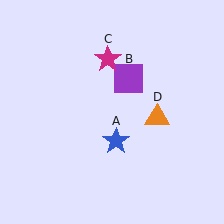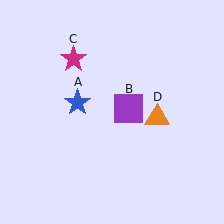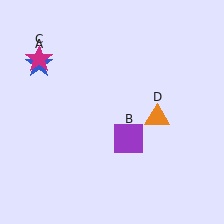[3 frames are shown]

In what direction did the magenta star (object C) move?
The magenta star (object C) moved left.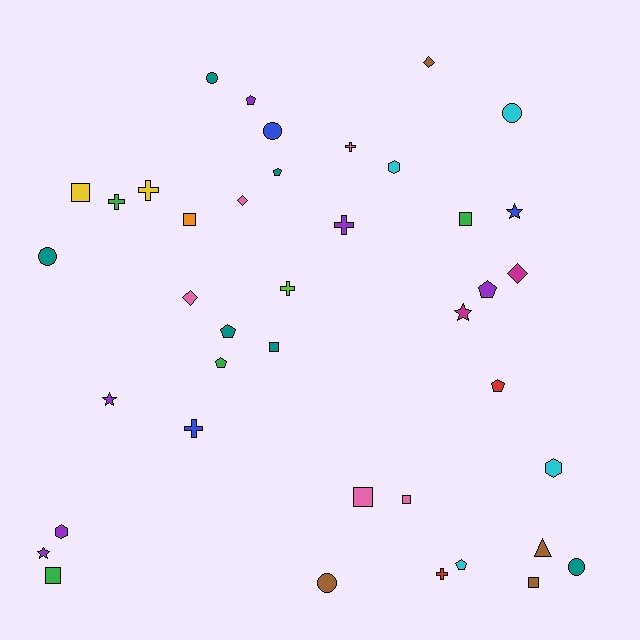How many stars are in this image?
There are 4 stars.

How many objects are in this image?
There are 40 objects.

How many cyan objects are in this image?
There are 4 cyan objects.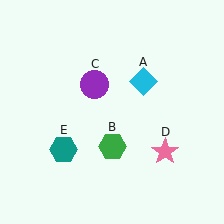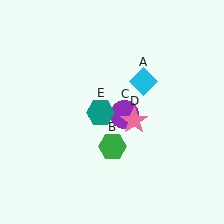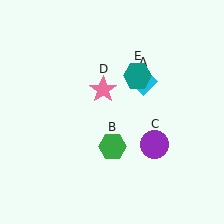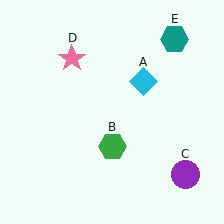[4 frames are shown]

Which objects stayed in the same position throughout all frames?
Cyan diamond (object A) and green hexagon (object B) remained stationary.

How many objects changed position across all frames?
3 objects changed position: purple circle (object C), pink star (object D), teal hexagon (object E).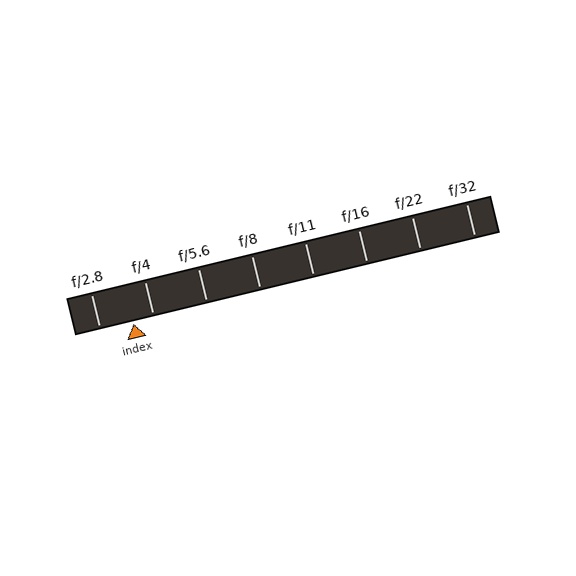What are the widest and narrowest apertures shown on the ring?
The widest aperture shown is f/2.8 and the narrowest is f/32.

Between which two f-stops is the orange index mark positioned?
The index mark is between f/2.8 and f/4.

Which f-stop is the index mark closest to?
The index mark is closest to f/4.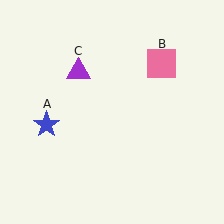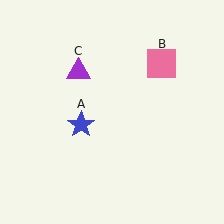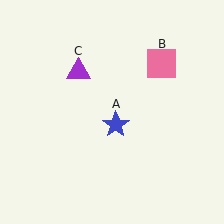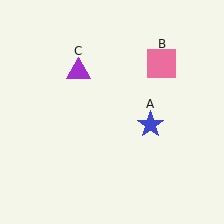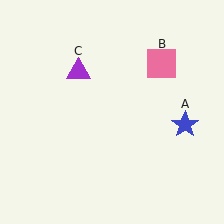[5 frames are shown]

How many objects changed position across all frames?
1 object changed position: blue star (object A).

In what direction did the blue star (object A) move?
The blue star (object A) moved right.